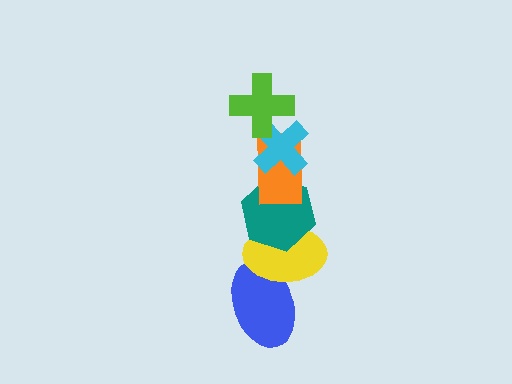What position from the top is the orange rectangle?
The orange rectangle is 3rd from the top.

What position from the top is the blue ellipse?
The blue ellipse is 6th from the top.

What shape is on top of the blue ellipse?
The yellow ellipse is on top of the blue ellipse.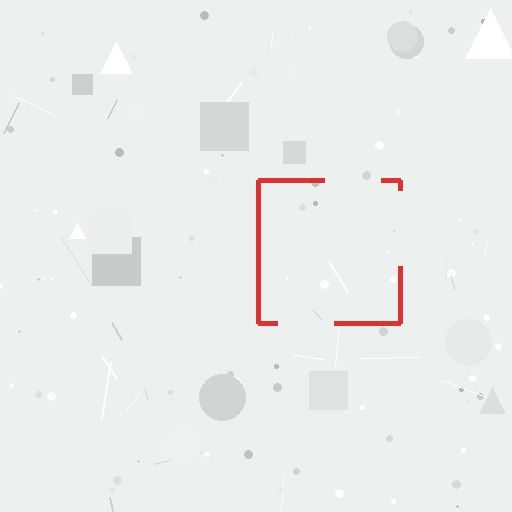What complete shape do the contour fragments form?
The contour fragments form a square.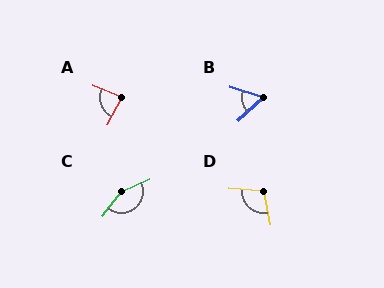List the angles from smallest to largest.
B (62°), A (84°), D (105°), C (151°).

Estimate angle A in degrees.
Approximately 84 degrees.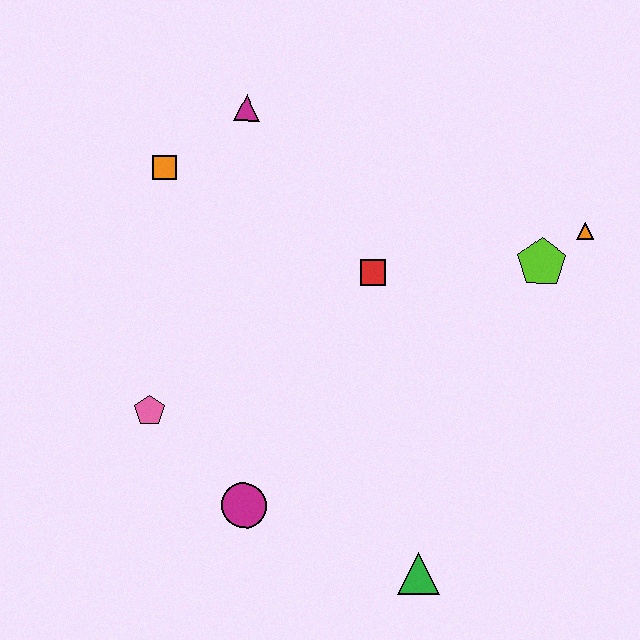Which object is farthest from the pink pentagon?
The orange triangle is farthest from the pink pentagon.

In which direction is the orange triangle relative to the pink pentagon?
The orange triangle is to the right of the pink pentagon.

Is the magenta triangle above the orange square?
Yes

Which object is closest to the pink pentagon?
The magenta circle is closest to the pink pentagon.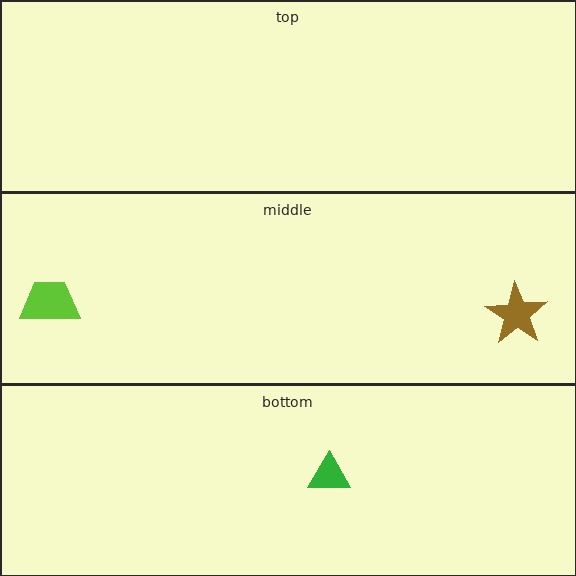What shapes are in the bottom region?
The green triangle.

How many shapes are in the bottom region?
1.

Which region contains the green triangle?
The bottom region.